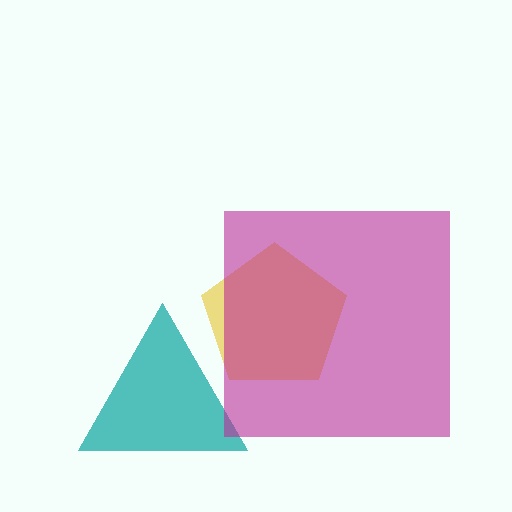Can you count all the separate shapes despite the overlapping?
Yes, there are 3 separate shapes.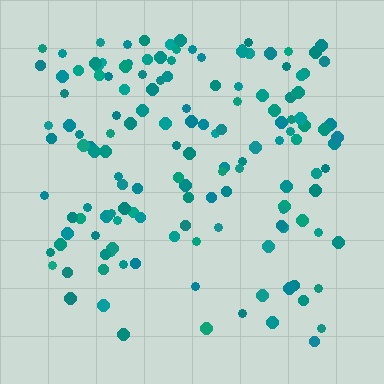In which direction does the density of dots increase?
From bottom to top, with the top side densest.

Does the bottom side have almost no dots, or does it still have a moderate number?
Still a moderate number, just noticeably fewer than the top.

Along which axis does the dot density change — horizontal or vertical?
Vertical.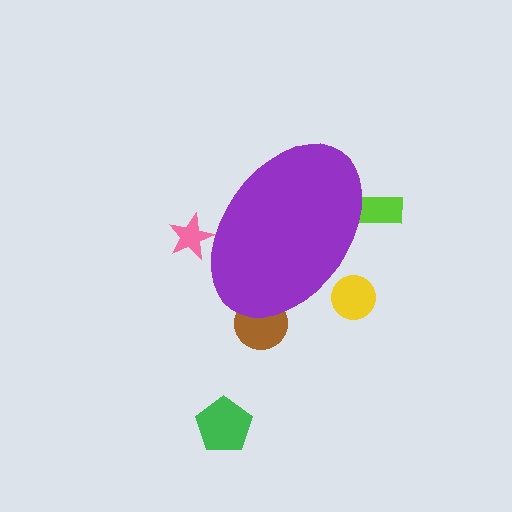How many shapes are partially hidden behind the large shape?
4 shapes are partially hidden.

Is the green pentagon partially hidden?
No, the green pentagon is fully visible.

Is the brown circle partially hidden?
Yes, the brown circle is partially hidden behind the purple ellipse.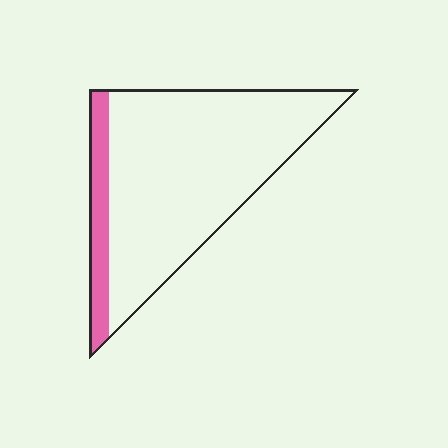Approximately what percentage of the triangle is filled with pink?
Approximately 15%.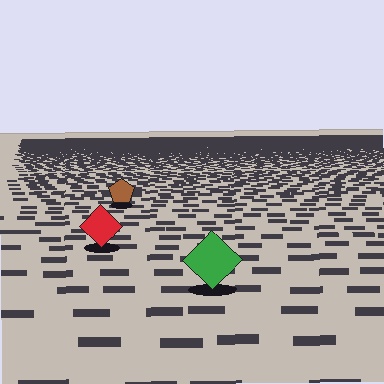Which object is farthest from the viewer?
The brown pentagon is farthest from the viewer. It appears smaller and the ground texture around it is denser.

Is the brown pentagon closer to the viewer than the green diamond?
No. The green diamond is closer — you can tell from the texture gradient: the ground texture is coarser near it.